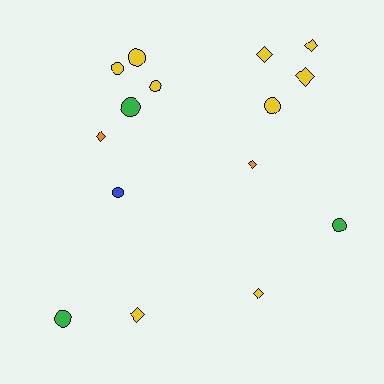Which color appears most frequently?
Yellow, with 9 objects.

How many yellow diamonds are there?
There are 5 yellow diamonds.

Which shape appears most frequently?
Circle, with 8 objects.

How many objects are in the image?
There are 15 objects.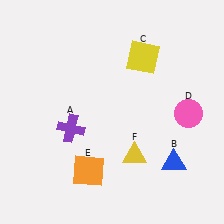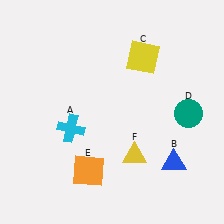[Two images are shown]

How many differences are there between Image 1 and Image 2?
There are 2 differences between the two images.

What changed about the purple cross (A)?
In Image 1, A is purple. In Image 2, it changed to cyan.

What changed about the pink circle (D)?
In Image 1, D is pink. In Image 2, it changed to teal.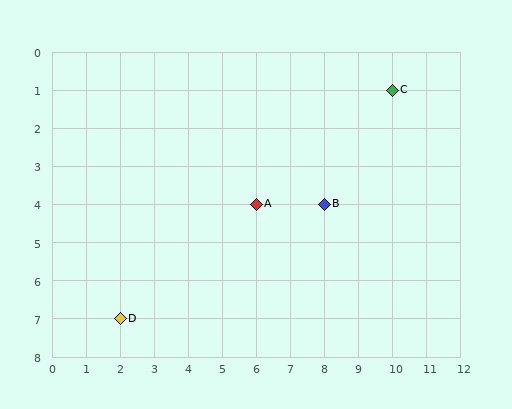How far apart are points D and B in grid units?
Points D and B are 6 columns and 3 rows apart (about 6.7 grid units diagonally).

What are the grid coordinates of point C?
Point C is at grid coordinates (10, 1).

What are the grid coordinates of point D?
Point D is at grid coordinates (2, 7).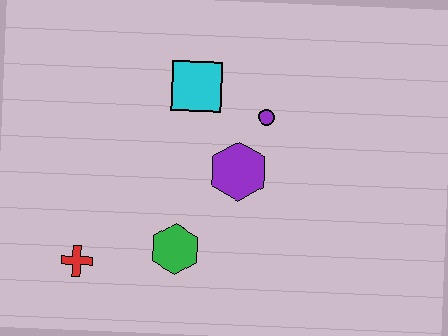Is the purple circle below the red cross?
No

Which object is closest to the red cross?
The green hexagon is closest to the red cross.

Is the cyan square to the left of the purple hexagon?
Yes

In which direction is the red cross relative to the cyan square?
The red cross is below the cyan square.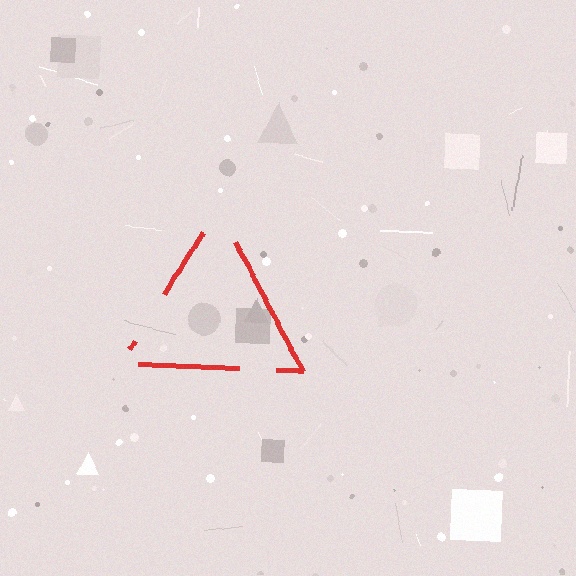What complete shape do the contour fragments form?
The contour fragments form a triangle.